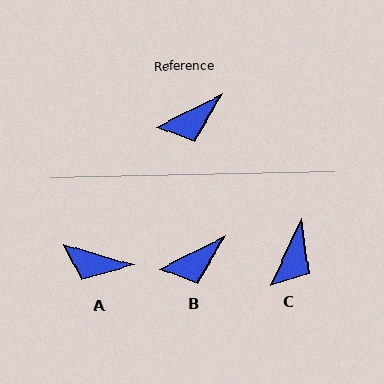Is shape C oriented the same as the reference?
No, it is off by about 39 degrees.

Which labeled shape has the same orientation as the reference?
B.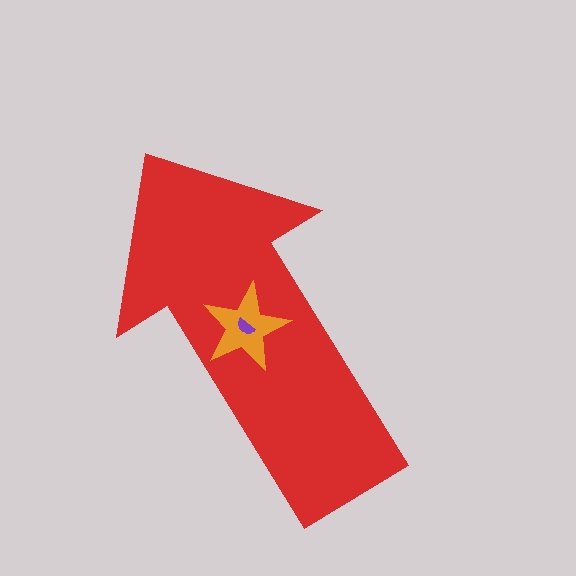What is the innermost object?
The purple semicircle.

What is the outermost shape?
The red arrow.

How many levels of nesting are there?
3.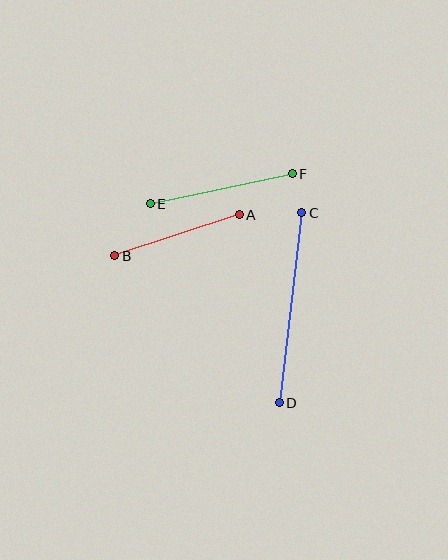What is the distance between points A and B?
The distance is approximately 131 pixels.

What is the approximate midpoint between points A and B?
The midpoint is at approximately (177, 235) pixels.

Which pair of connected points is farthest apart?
Points C and D are farthest apart.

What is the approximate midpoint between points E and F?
The midpoint is at approximately (221, 189) pixels.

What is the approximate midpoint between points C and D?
The midpoint is at approximately (290, 308) pixels.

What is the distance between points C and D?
The distance is approximately 191 pixels.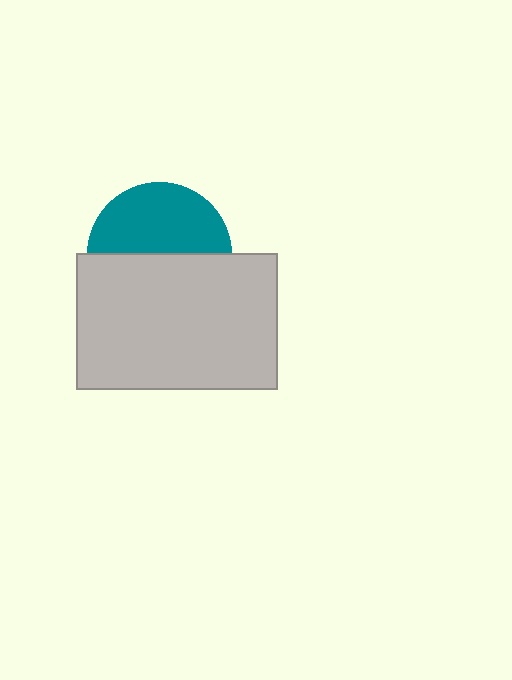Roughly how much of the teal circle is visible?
About half of it is visible (roughly 49%).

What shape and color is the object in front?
The object in front is a light gray rectangle.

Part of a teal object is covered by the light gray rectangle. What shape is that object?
It is a circle.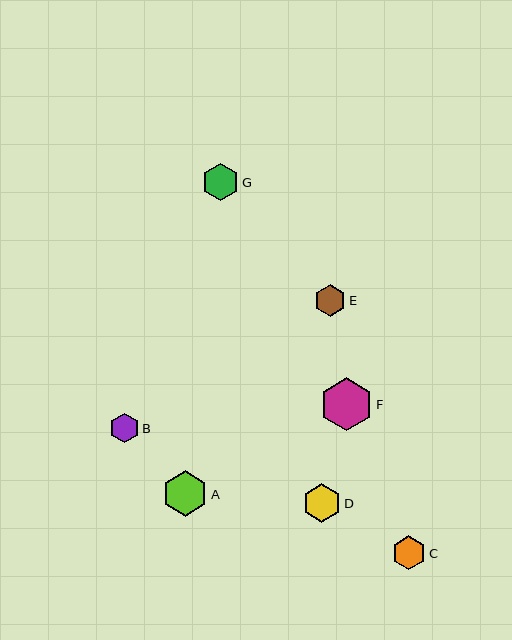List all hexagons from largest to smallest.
From largest to smallest: F, A, D, G, C, E, B.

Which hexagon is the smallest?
Hexagon B is the smallest with a size of approximately 29 pixels.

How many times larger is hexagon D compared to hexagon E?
Hexagon D is approximately 1.2 times the size of hexagon E.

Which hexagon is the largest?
Hexagon F is the largest with a size of approximately 53 pixels.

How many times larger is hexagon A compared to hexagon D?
Hexagon A is approximately 1.2 times the size of hexagon D.